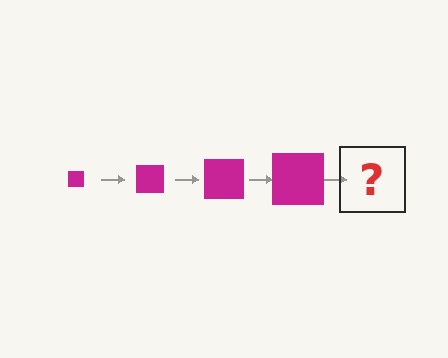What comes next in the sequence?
The next element should be a magenta square, larger than the previous one.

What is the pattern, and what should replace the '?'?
The pattern is that the square gets progressively larger each step. The '?' should be a magenta square, larger than the previous one.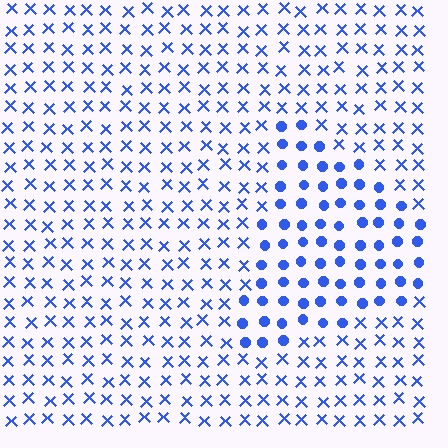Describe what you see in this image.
The image is filled with small blue elements arranged in a uniform grid. A triangle-shaped region contains circles, while the surrounding area contains X marks. The boundary is defined purely by the change in element shape.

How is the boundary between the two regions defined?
The boundary is defined by a change in element shape: circles inside vs. X marks outside. All elements share the same color and spacing.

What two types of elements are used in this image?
The image uses circles inside the triangle region and X marks outside it.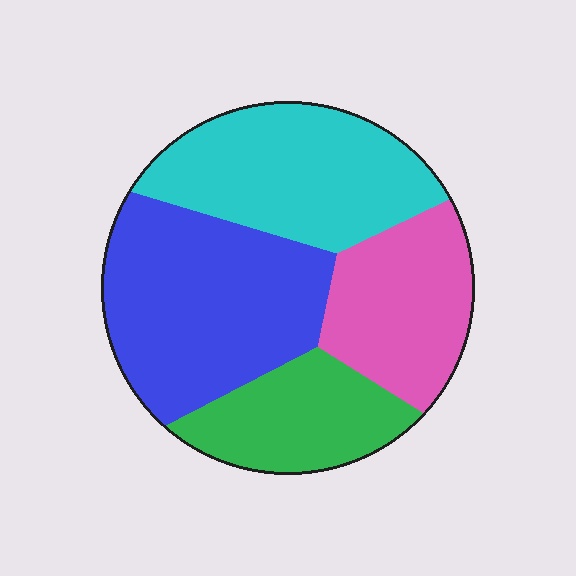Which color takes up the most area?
Blue, at roughly 35%.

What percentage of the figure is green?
Green takes up about one sixth (1/6) of the figure.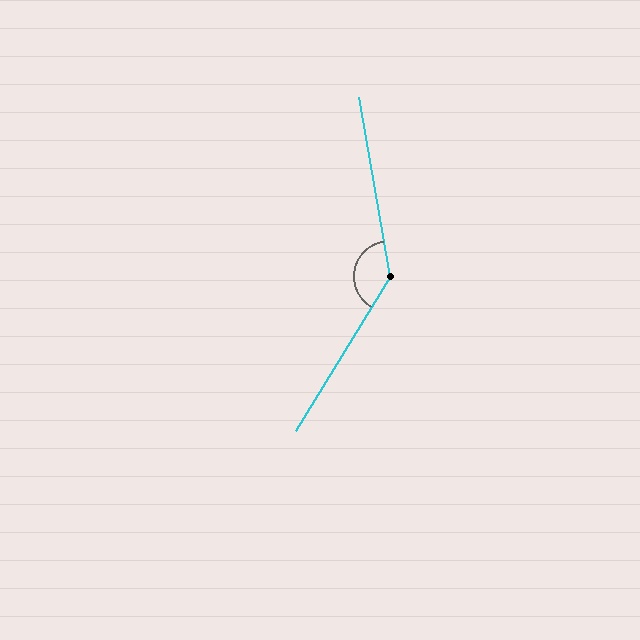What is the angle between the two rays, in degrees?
Approximately 139 degrees.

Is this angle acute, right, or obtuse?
It is obtuse.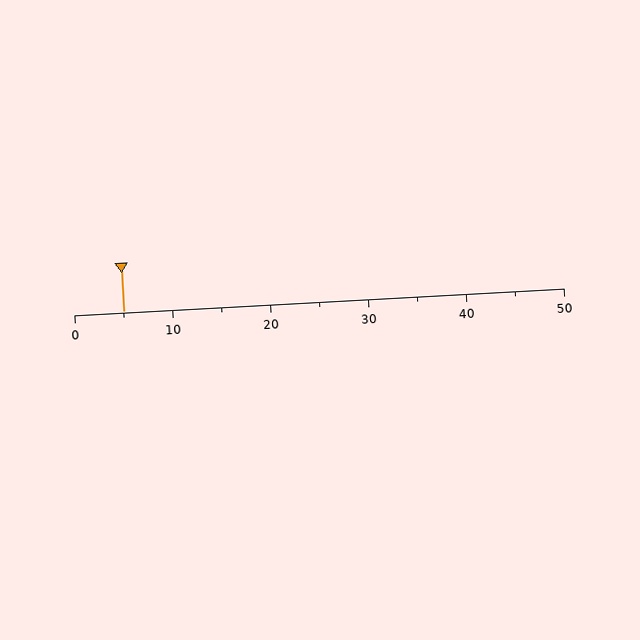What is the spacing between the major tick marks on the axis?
The major ticks are spaced 10 apart.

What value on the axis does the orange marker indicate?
The marker indicates approximately 5.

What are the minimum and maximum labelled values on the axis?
The axis runs from 0 to 50.